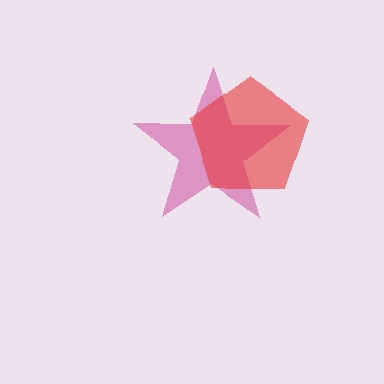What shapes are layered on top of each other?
The layered shapes are: a magenta star, a red pentagon.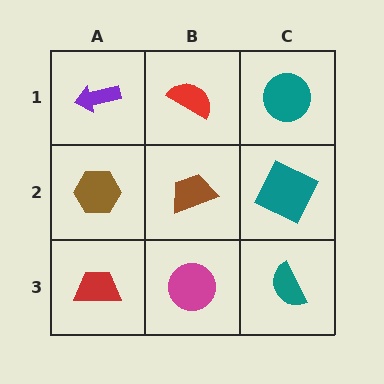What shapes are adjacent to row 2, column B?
A red semicircle (row 1, column B), a magenta circle (row 3, column B), a brown hexagon (row 2, column A), a teal square (row 2, column C).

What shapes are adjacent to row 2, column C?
A teal circle (row 1, column C), a teal semicircle (row 3, column C), a brown trapezoid (row 2, column B).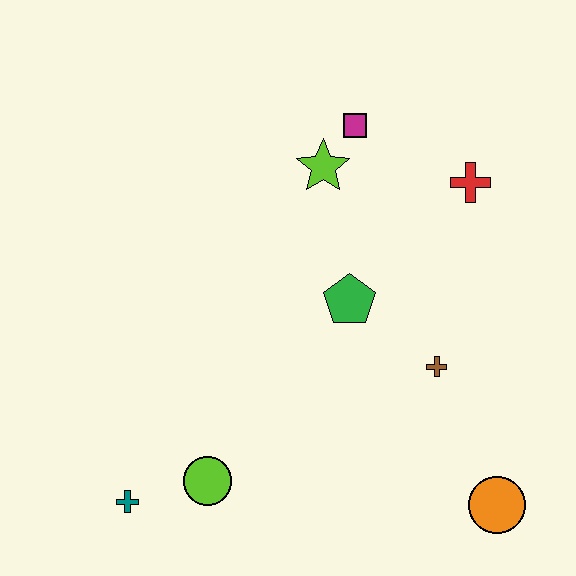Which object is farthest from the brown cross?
The teal cross is farthest from the brown cross.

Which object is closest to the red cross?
The magenta square is closest to the red cross.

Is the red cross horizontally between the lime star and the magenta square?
No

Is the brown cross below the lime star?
Yes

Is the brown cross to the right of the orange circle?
No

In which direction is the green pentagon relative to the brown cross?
The green pentagon is to the left of the brown cross.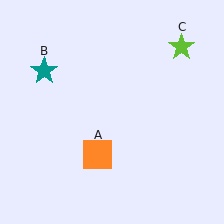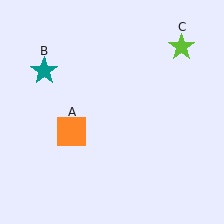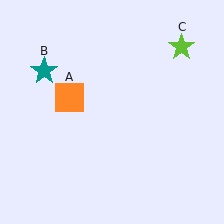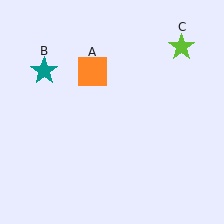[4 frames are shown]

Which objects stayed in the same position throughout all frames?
Teal star (object B) and lime star (object C) remained stationary.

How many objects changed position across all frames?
1 object changed position: orange square (object A).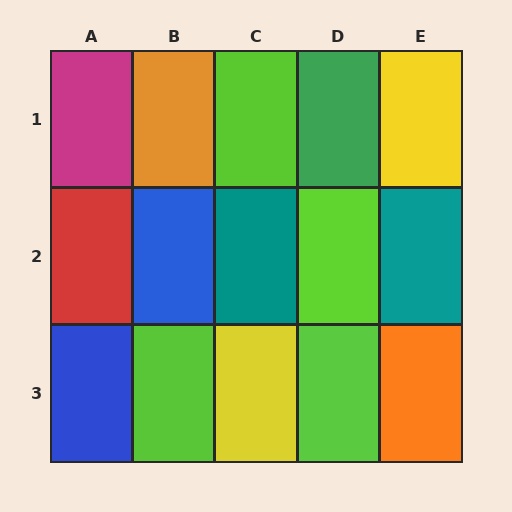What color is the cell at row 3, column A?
Blue.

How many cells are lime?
4 cells are lime.